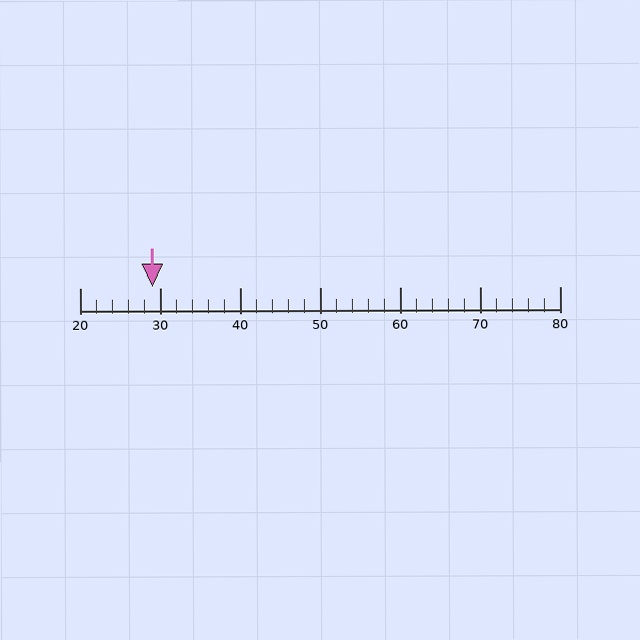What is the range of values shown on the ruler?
The ruler shows values from 20 to 80.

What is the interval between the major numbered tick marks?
The major tick marks are spaced 10 units apart.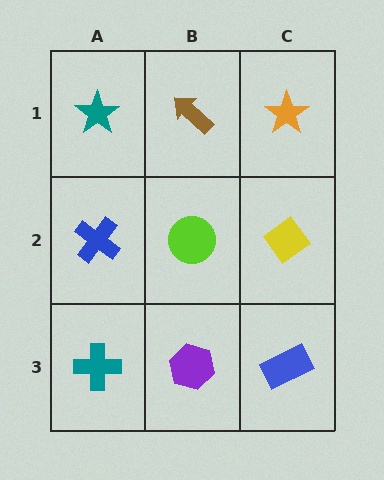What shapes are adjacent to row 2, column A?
A teal star (row 1, column A), a teal cross (row 3, column A), a lime circle (row 2, column B).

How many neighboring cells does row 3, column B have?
3.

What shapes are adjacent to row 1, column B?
A lime circle (row 2, column B), a teal star (row 1, column A), an orange star (row 1, column C).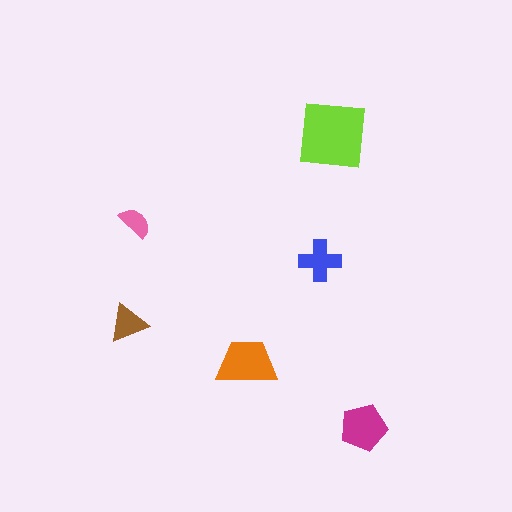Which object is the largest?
The lime square.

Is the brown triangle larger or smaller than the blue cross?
Smaller.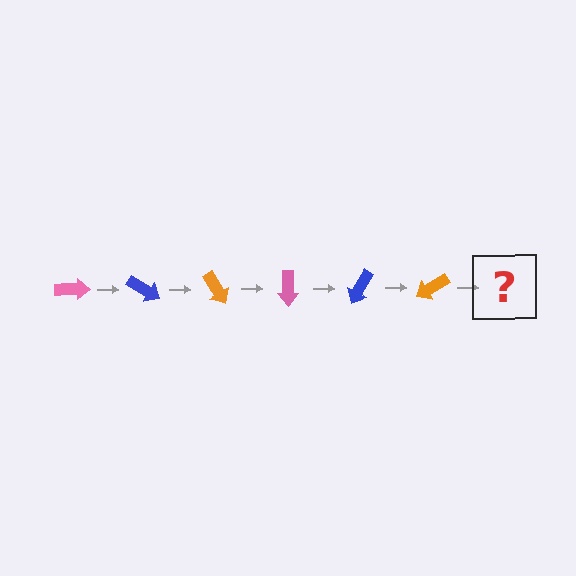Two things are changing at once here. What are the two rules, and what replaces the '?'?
The two rules are that it rotates 30 degrees each step and the color cycles through pink, blue, and orange. The '?' should be a pink arrow, rotated 180 degrees from the start.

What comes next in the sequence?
The next element should be a pink arrow, rotated 180 degrees from the start.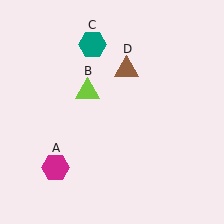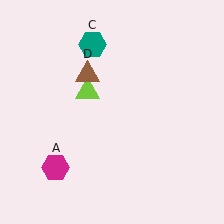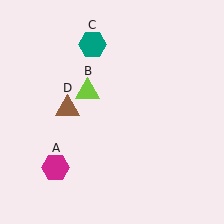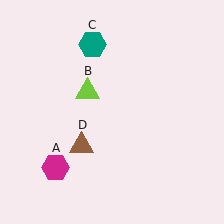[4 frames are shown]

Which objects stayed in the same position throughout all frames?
Magenta hexagon (object A) and lime triangle (object B) and teal hexagon (object C) remained stationary.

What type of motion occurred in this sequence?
The brown triangle (object D) rotated counterclockwise around the center of the scene.